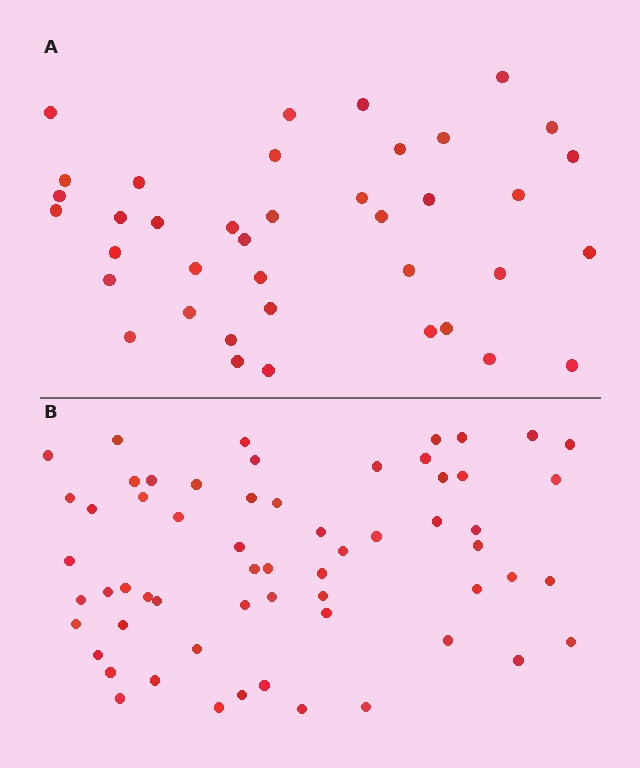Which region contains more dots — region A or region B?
Region B (the bottom region) has more dots.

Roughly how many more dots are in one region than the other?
Region B has approximately 20 more dots than region A.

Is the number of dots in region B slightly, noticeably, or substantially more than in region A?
Region B has substantially more. The ratio is roughly 1.5 to 1.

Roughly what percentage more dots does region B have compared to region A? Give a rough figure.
About 55% more.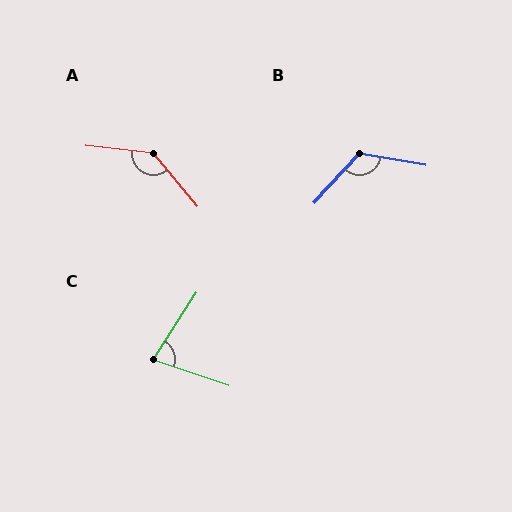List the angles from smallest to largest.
C (76°), B (123°), A (136°).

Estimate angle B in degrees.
Approximately 123 degrees.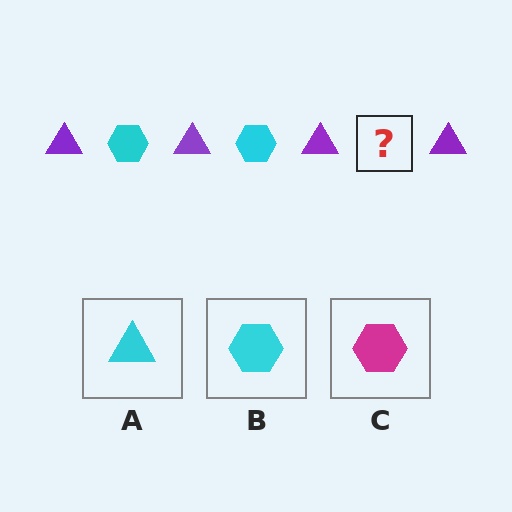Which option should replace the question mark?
Option B.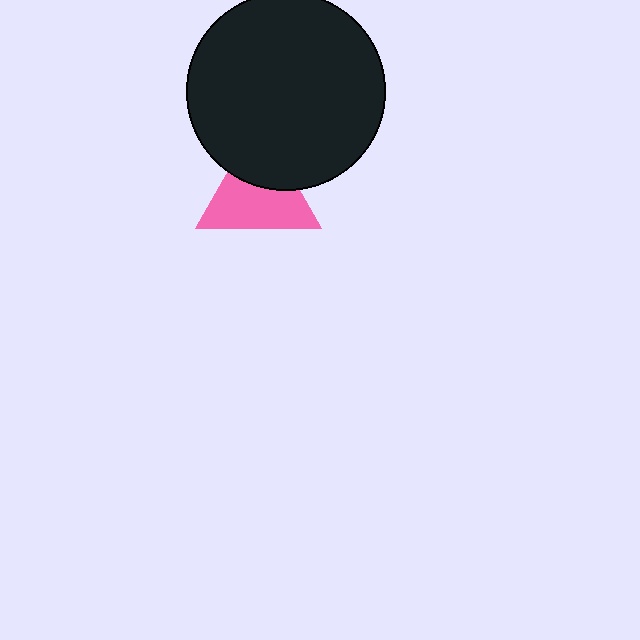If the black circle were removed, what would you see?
You would see the complete pink triangle.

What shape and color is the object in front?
The object in front is a black circle.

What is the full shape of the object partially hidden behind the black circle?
The partially hidden object is a pink triangle.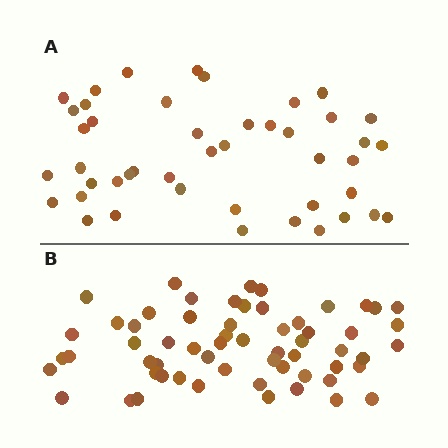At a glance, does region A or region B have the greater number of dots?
Region B (the bottom region) has more dots.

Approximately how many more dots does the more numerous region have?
Region B has approximately 15 more dots than region A.